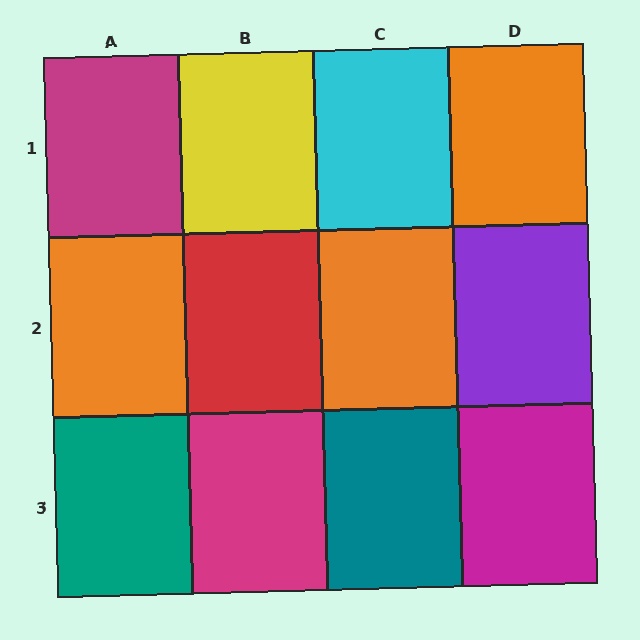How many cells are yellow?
1 cell is yellow.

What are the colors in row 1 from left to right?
Magenta, yellow, cyan, orange.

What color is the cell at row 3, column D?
Magenta.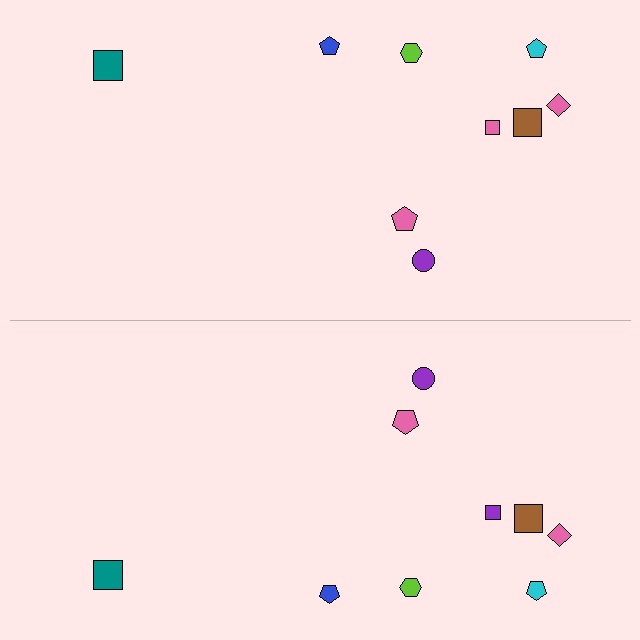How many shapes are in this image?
There are 18 shapes in this image.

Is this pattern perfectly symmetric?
No, the pattern is not perfectly symmetric. The purple square on the bottom side breaks the symmetry — its mirror counterpart is pink.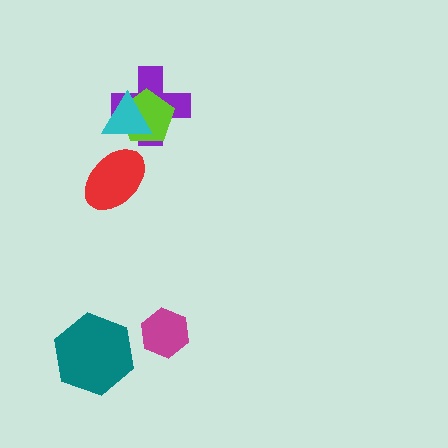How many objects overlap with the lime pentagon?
2 objects overlap with the lime pentagon.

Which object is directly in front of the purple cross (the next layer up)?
The lime pentagon is directly in front of the purple cross.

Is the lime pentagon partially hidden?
Yes, it is partially covered by another shape.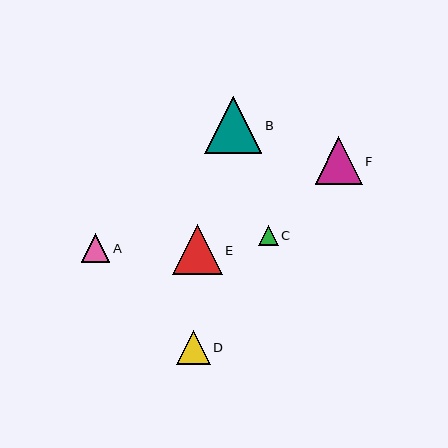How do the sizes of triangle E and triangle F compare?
Triangle E and triangle F are approximately the same size.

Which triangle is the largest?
Triangle B is the largest with a size of approximately 57 pixels.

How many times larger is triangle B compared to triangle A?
Triangle B is approximately 2.0 times the size of triangle A.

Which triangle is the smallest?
Triangle C is the smallest with a size of approximately 20 pixels.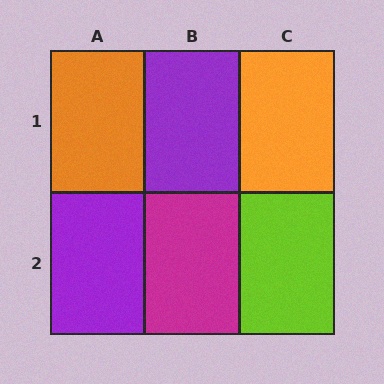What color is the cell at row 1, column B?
Purple.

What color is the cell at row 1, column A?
Orange.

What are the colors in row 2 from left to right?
Purple, magenta, lime.